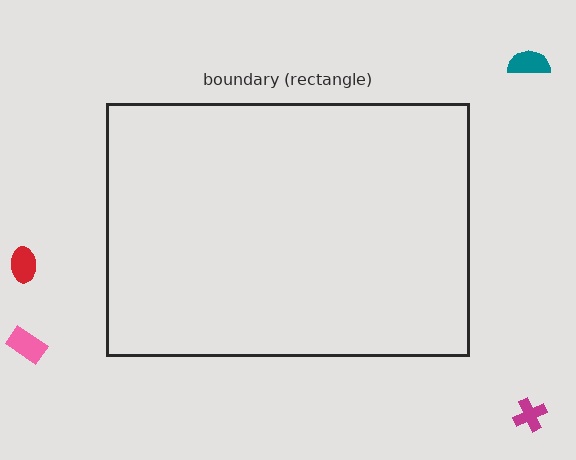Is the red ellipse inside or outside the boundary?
Outside.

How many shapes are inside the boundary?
0 inside, 4 outside.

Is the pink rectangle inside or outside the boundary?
Outside.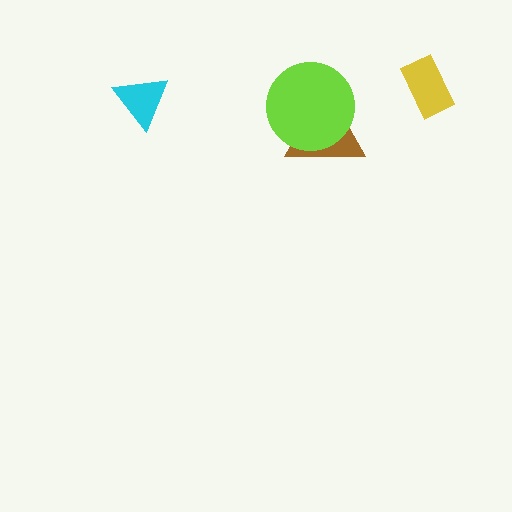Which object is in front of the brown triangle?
The lime circle is in front of the brown triangle.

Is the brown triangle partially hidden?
Yes, it is partially covered by another shape.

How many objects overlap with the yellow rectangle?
0 objects overlap with the yellow rectangle.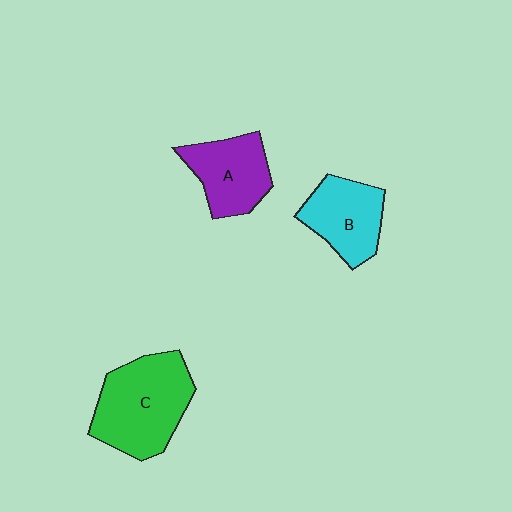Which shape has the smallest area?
Shape B (cyan).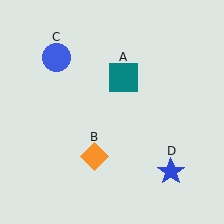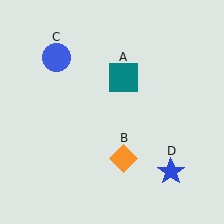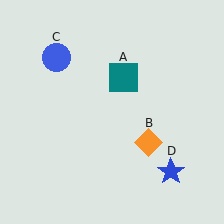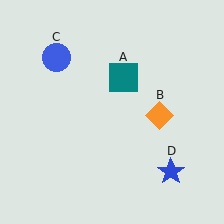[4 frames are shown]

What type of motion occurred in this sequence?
The orange diamond (object B) rotated counterclockwise around the center of the scene.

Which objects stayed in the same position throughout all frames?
Teal square (object A) and blue circle (object C) and blue star (object D) remained stationary.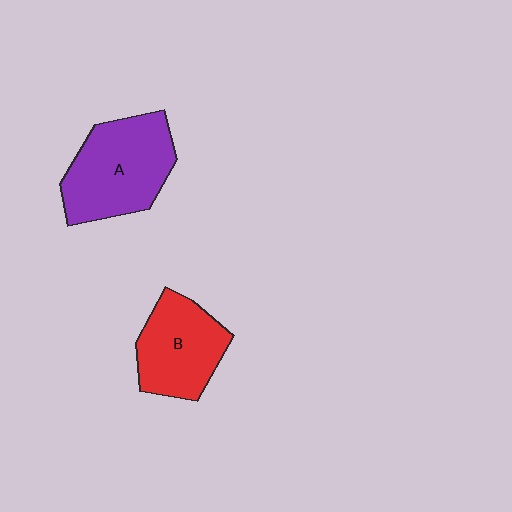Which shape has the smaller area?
Shape B (red).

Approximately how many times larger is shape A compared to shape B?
Approximately 1.3 times.